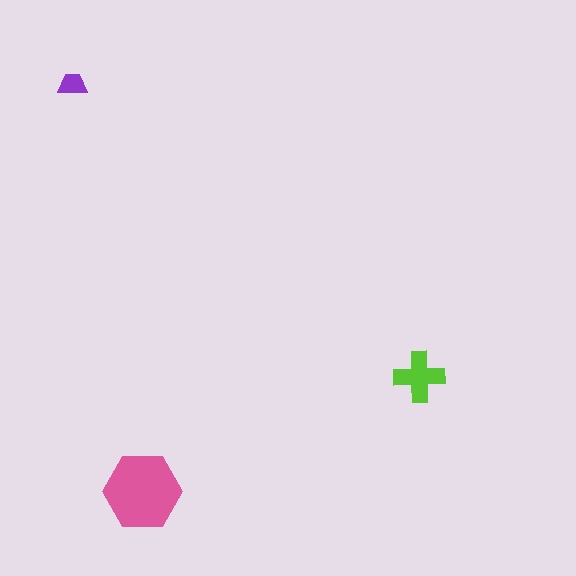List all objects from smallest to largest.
The purple trapezoid, the lime cross, the pink hexagon.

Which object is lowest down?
The pink hexagon is bottommost.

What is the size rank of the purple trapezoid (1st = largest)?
3rd.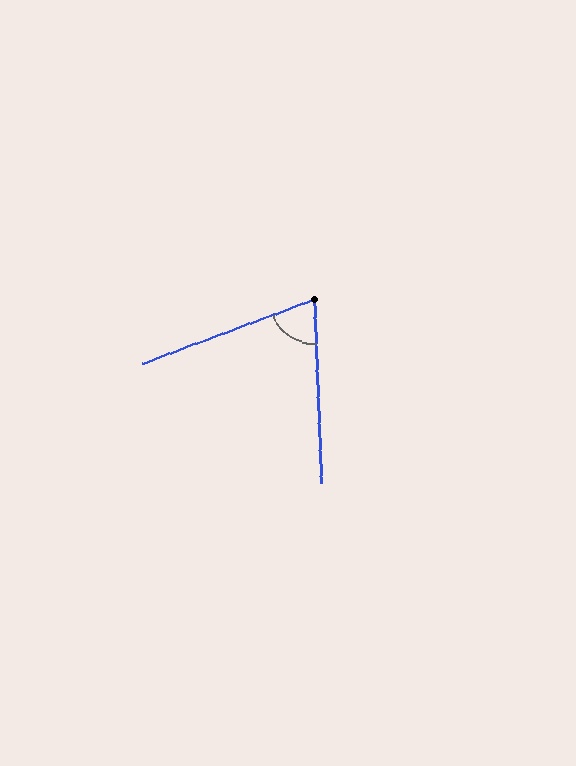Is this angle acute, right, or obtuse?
It is acute.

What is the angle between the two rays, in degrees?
Approximately 72 degrees.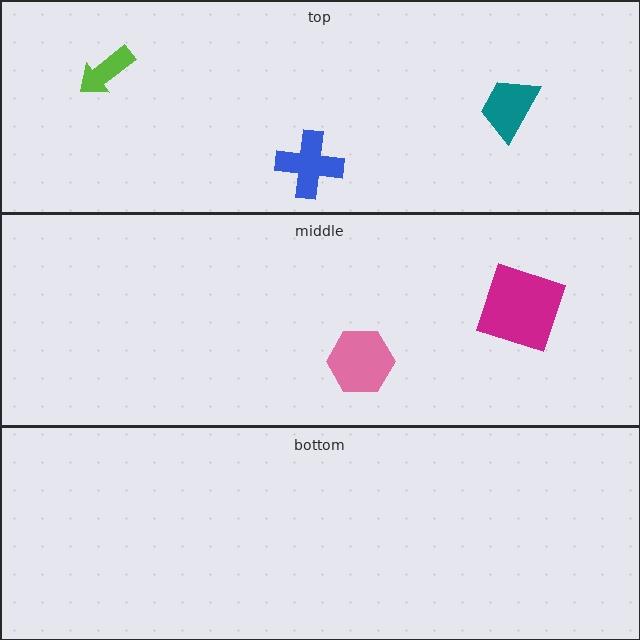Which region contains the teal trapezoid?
The top region.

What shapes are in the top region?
The blue cross, the lime arrow, the teal trapezoid.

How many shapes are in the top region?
3.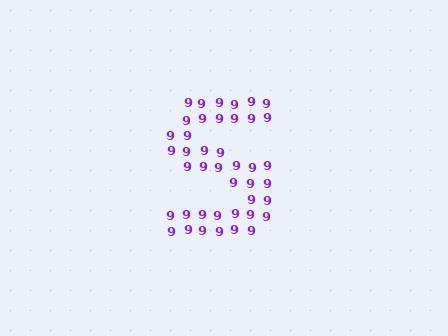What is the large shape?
The large shape is the letter S.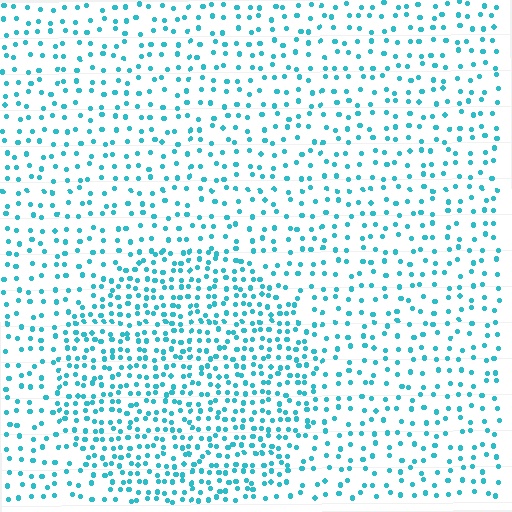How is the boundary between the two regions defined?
The boundary is defined by a change in element density (approximately 1.9x ratio). All elements are the same color, size, and shape.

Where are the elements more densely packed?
The elements are more densely packed inside the circle boundary.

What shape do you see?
I see a circle.